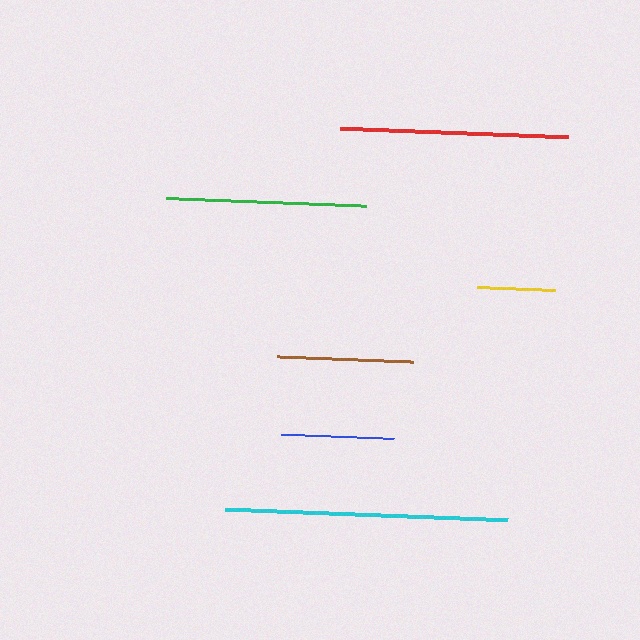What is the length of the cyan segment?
The cyan segment is approximately 283 pixels long.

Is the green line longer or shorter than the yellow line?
The green line is longer than the yellow line.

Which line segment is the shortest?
The yellow line is the shortest at approximately 79 pixels.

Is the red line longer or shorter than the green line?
The red line is longer than the green line.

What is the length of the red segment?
The red segment is approximately 229 pixels long.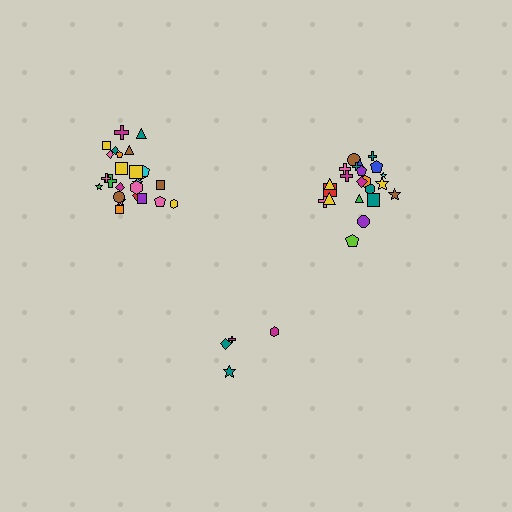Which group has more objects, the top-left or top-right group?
The top-left group.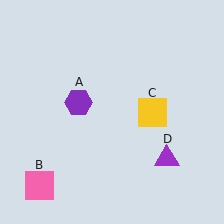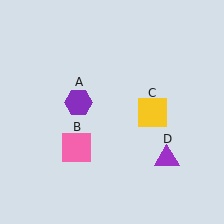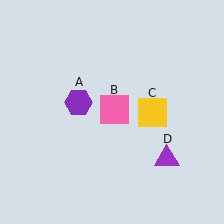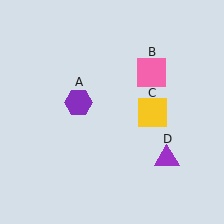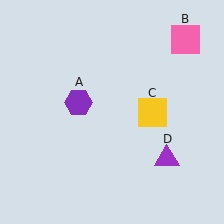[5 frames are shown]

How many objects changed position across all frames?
1 object changed position: pink square (object B).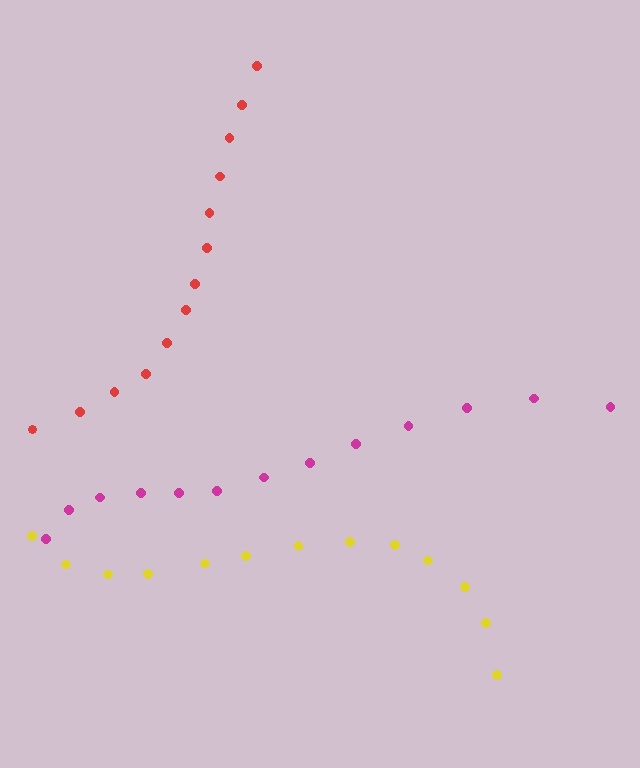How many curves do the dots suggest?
There are 3 distinct paths.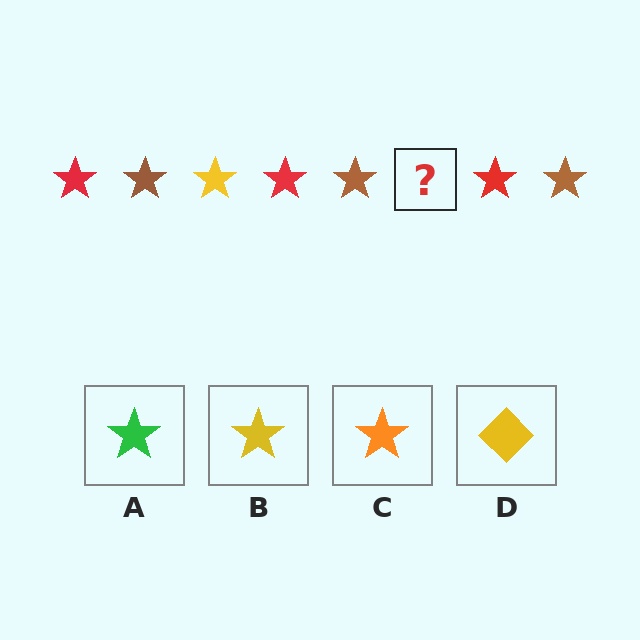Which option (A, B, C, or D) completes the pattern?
B.